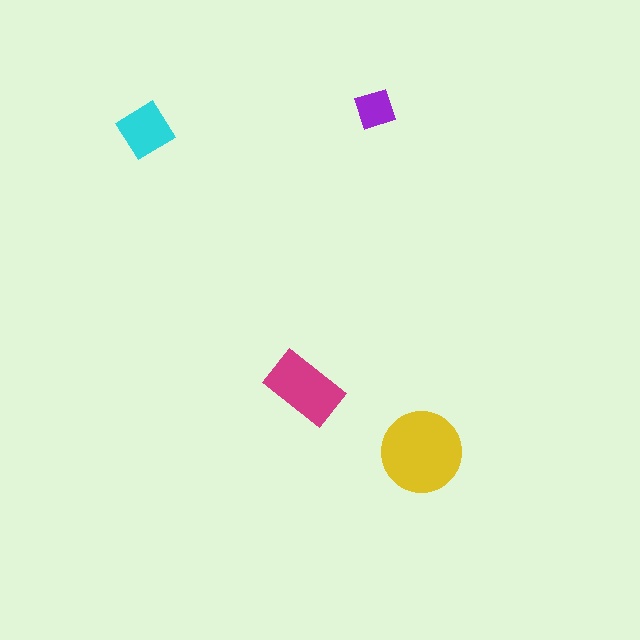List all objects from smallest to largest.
The purple diamond, the cyan diamond, the magenta rectangle, the yellow circle.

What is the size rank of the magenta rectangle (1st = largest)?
2nd.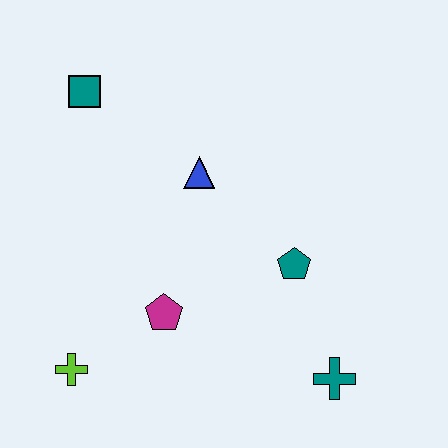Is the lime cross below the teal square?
Yes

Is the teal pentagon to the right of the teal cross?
No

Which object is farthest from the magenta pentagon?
The teal square is farthest from the magenta pentagon.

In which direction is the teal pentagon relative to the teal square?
The teal pentagon is to the right of the teal square.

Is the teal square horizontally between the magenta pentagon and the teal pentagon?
No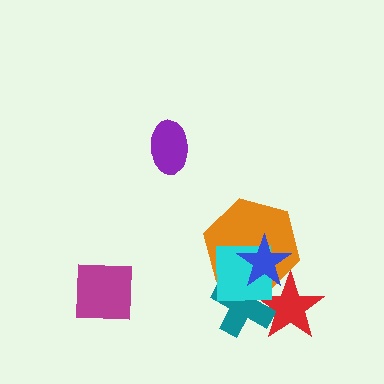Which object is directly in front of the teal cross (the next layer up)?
The red star is directly in front of the teal cross.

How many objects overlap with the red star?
3 objects overlap with the red star.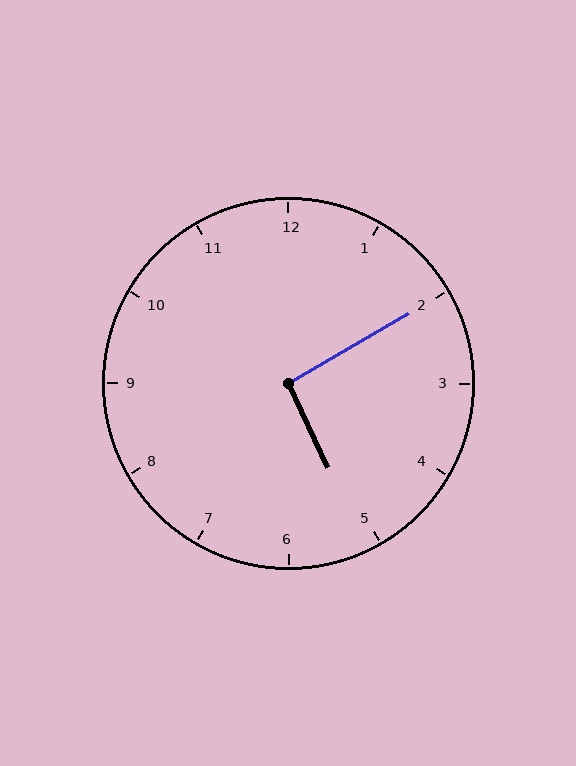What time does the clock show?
5:10.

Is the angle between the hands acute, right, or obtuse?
It is right.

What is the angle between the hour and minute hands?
Approximately 95 degrees.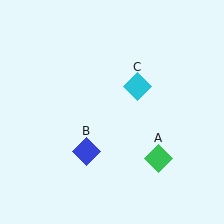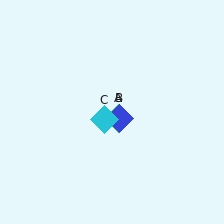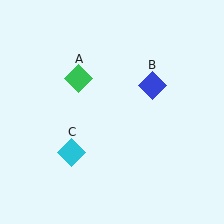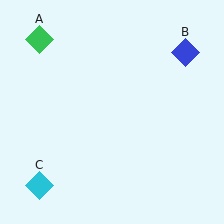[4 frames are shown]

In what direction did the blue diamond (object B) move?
The blue diamond (object B) moved up and to the right.